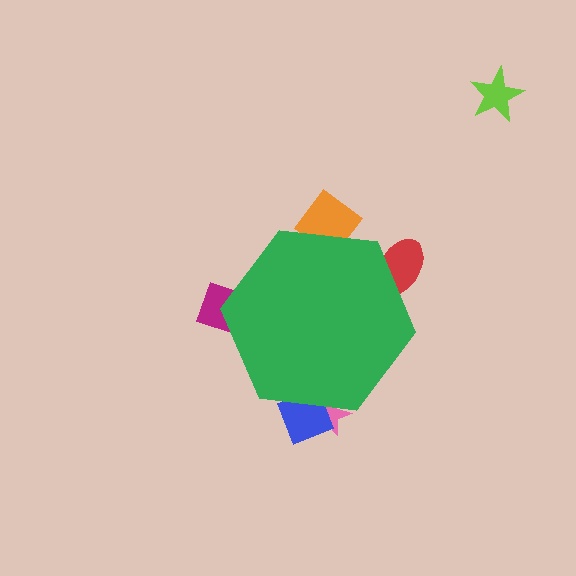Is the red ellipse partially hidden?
Yes, the red ellipse is partially hidden behind the green hexagon.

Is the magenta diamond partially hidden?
Yes, the magenta diamond is partially hidden behind the green hexagon.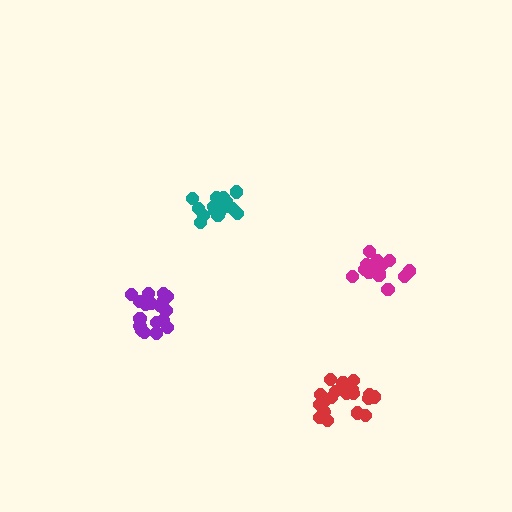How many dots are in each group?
Group 1: 19 dots, Group 2: 19 dots, Group 3: 17 dots, Group 4: 20 dots (75 total).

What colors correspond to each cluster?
The clusters are colored: magenta, red, teal, purple.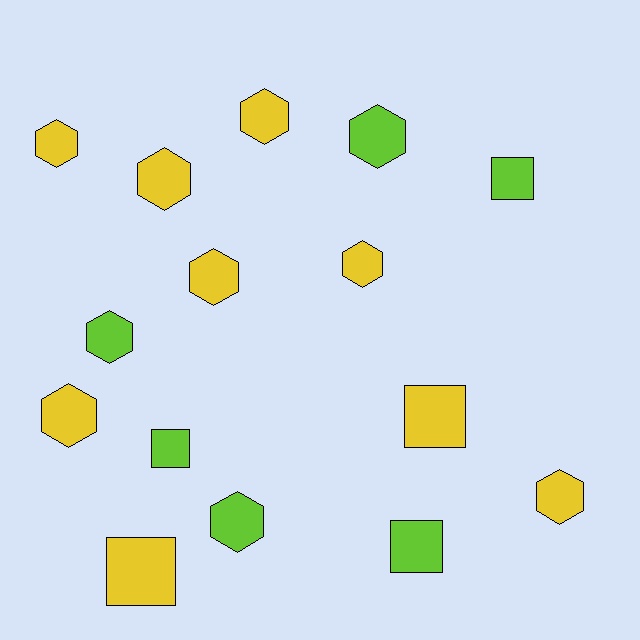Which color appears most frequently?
Yellow, with 9 objects.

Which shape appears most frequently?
Hexagon, with 10 objects.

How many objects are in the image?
There are 15 objects.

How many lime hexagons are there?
There are 3 lime hexagons.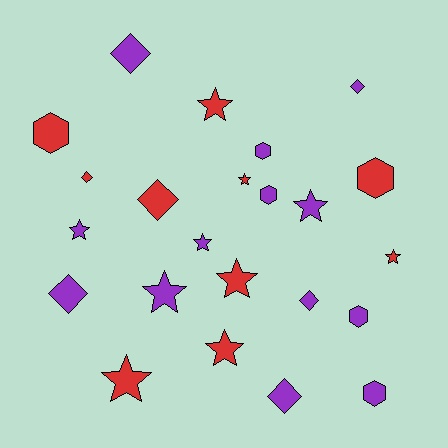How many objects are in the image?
There are 23 objects.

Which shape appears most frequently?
Star, with 10 objects.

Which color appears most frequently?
Purple, with 13 objects.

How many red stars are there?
There are 6 red stars.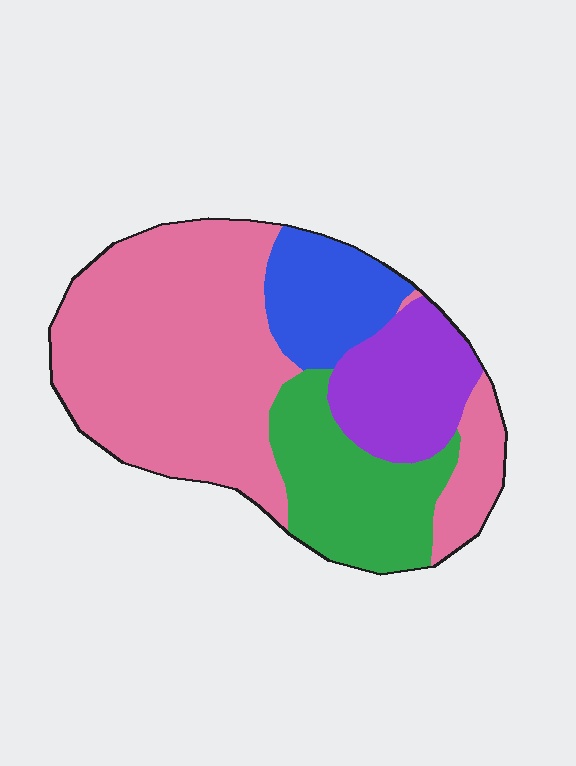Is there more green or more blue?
Green.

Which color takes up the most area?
Pink, at roughly 55%.